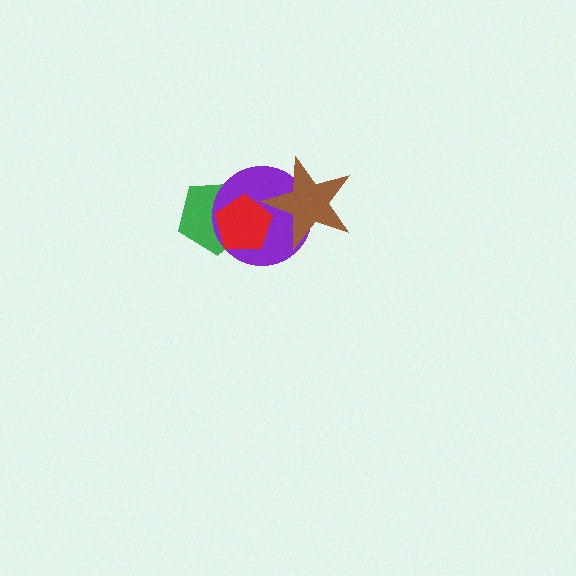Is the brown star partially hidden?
No, no other shape covers it.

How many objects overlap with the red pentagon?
3 objects overlap with the red pentagon.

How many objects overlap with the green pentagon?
2 objects overlap with the green pentagon.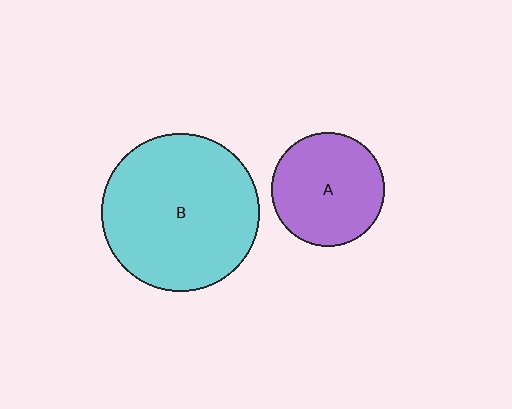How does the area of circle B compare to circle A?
Approximately 1.9 times.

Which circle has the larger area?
Circle B (cyan).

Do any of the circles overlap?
No, none of the circles overlap.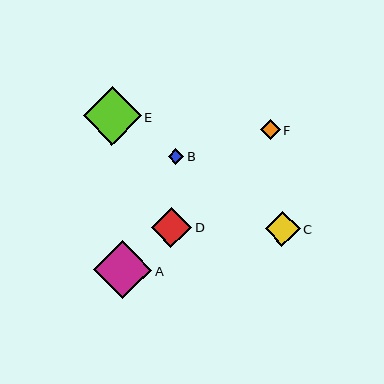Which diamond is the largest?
Diamond E is the largest with a size of approximately 58 pixels.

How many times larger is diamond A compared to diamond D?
Diamond A is approximately 1.5 times the size of diamond D.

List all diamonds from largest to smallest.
From largest to smallest: E, A, D, C, F, B.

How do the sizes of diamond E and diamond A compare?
Diamond E and diamond A are approximately the same size.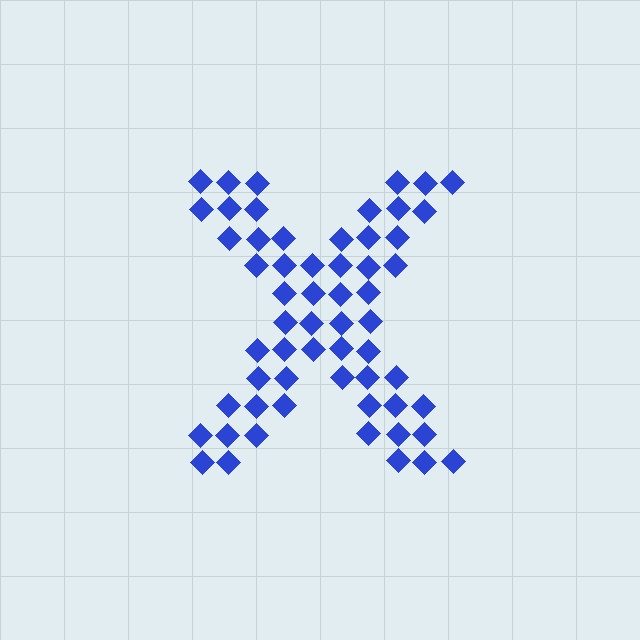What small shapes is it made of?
It is made of small diamonds.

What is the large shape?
The large shape is the letter X.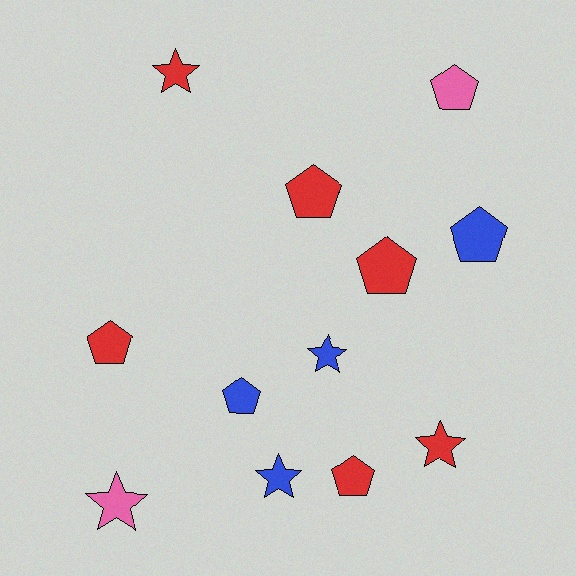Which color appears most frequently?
Red, with 6 objects.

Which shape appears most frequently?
Pentagon, with 7 objects.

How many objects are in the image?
There are 12 objects.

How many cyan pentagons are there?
There are no cyan pentagons.